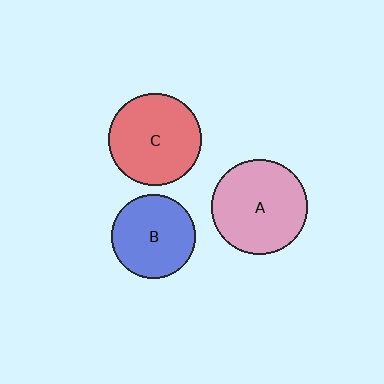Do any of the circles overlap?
No, none of the circles overlap.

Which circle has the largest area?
Circle A (pink).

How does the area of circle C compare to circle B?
Approximately 1.2 times.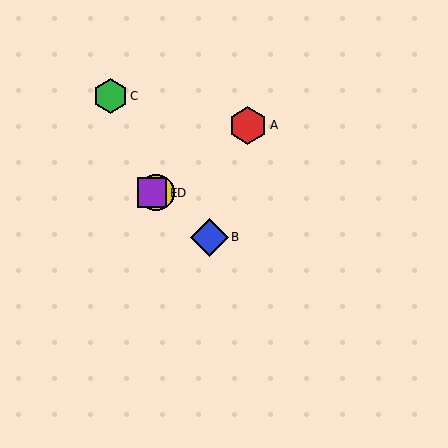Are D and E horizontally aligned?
Yes, both are at y≈193.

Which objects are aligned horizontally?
Objects D, E are aligned horizontally.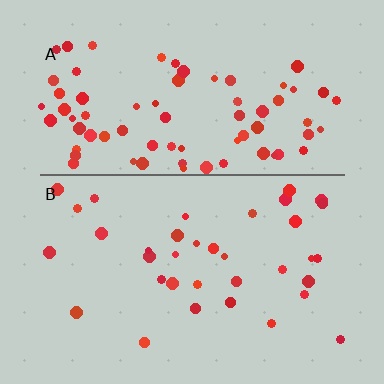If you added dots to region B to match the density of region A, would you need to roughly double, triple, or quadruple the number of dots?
Approximately double.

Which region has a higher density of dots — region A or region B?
A (the top).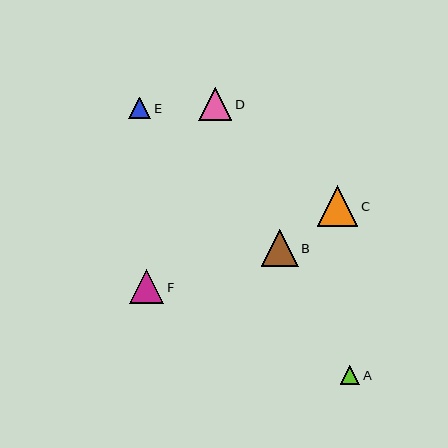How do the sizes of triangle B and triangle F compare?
Triangle B and triangle F are approximately the same size.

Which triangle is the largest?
Triangle C is the largest with a size of approximately 41 pixels.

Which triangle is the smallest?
Triangle A is the smallest with a size of approximately 19 pixels.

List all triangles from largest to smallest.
From largest to smallest: C, B, F, D, E, A.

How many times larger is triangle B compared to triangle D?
Triangle B is approximately 1.1 times the size of triangle D.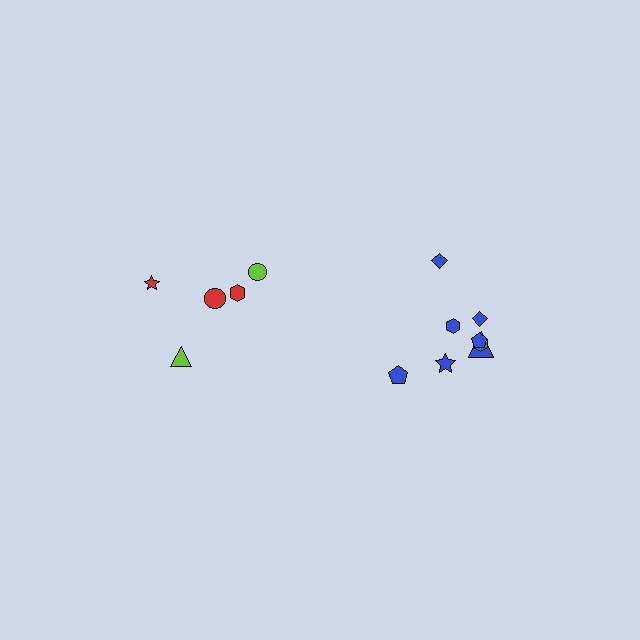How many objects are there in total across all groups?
There are 13 objects.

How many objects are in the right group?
There are 8 objects.